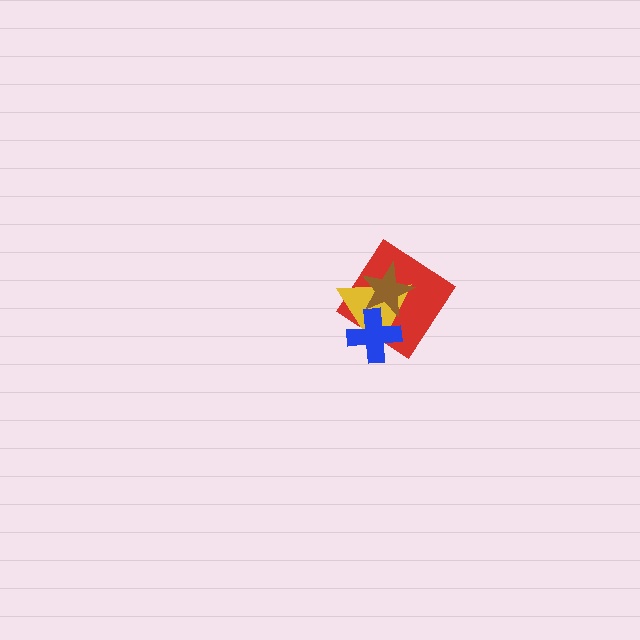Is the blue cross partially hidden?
No, no other shape covers it.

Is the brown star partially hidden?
Yes, it is partially covered by another shape.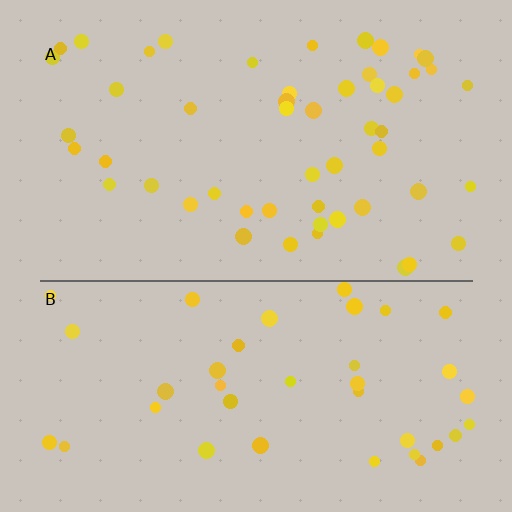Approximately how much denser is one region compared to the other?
Approximately 1.3× — region A over region B.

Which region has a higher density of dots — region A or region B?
A (the top).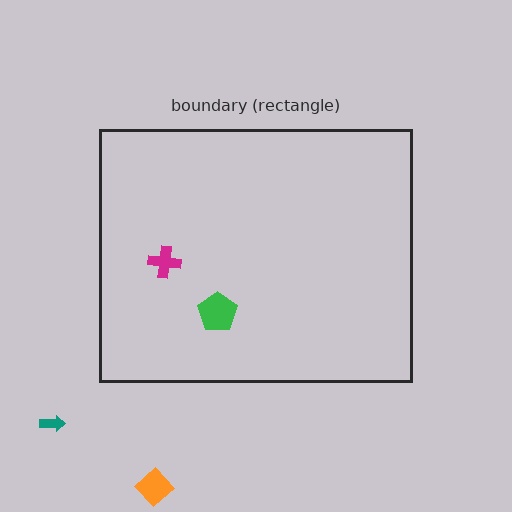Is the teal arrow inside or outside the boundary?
Outside.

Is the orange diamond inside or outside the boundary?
Outside.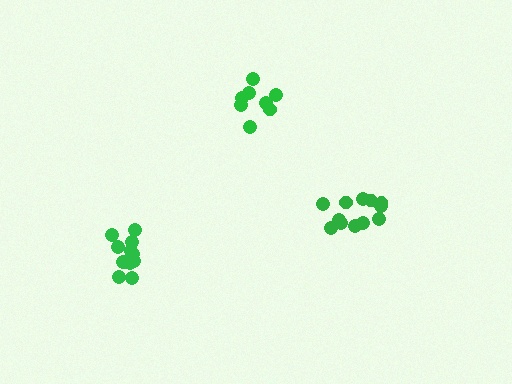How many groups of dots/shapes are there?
There are 3 groups.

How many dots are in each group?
Group 1: 8 dots, Group 2: 12 dots, Group 3: 12 dots (32 total).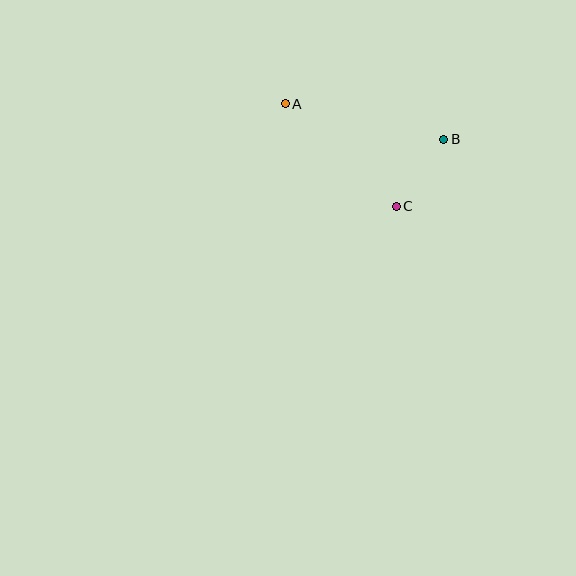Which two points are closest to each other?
Points B and C are closest to each other.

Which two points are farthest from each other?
Points A and B are farthest from each other.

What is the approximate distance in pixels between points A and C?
The distance between A and C is approximately 151 pixels.